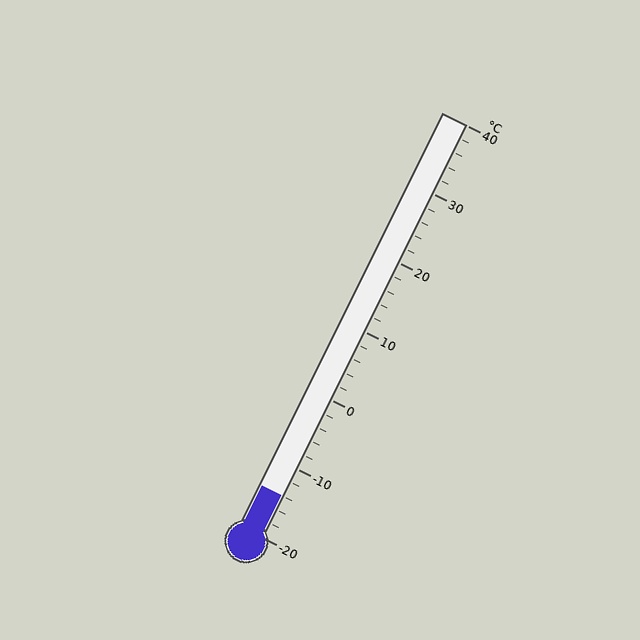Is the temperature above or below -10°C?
The temperature is below -10°C.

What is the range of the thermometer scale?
The thermometer scale ranges from -20°C to 40°C.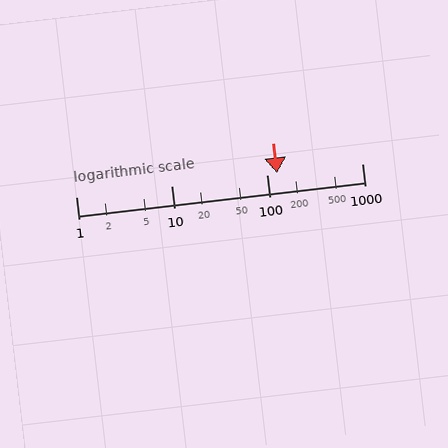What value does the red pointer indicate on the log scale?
The pointer indicates approximately 130.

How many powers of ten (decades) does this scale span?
The scale spans 3 decades, from 1 to 1000.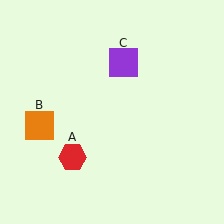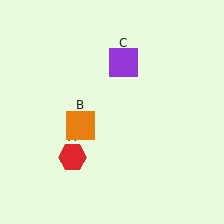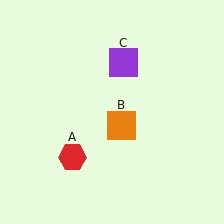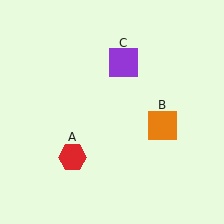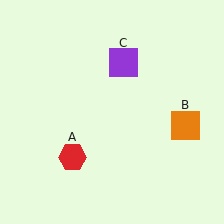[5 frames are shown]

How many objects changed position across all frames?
1 object changed position: orange square (object B).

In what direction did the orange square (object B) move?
The orange square (object B) moved right.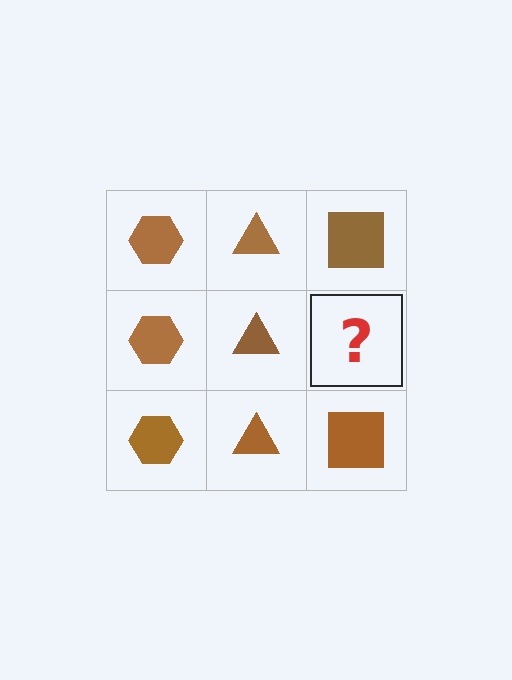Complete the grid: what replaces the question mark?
The question mark should be replaced with a brown square.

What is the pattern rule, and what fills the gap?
The rule is that each column has a consistent shape. The gap should be filled with a brown square.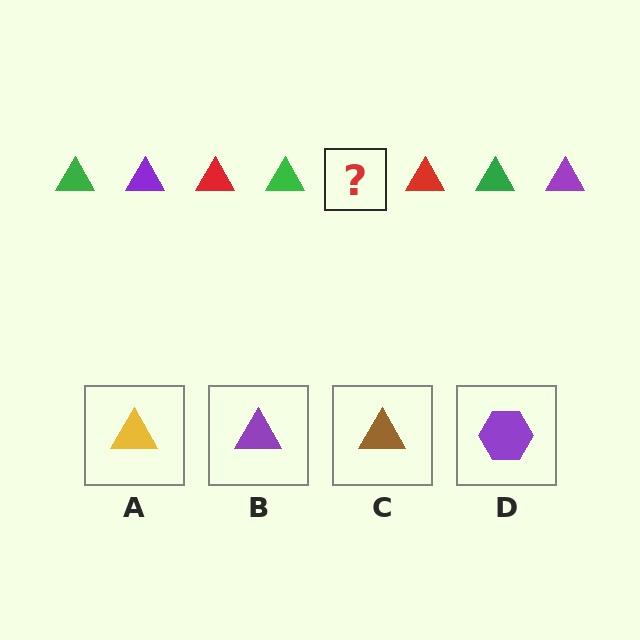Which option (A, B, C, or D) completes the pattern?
B.